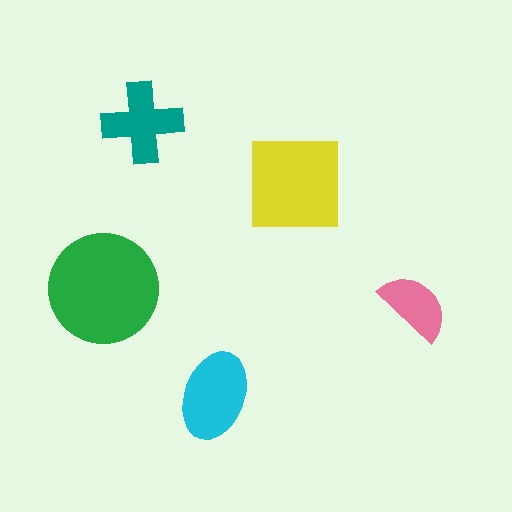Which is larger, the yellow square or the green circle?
The green circle.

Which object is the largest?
The green circle.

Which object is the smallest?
The pink semicircle.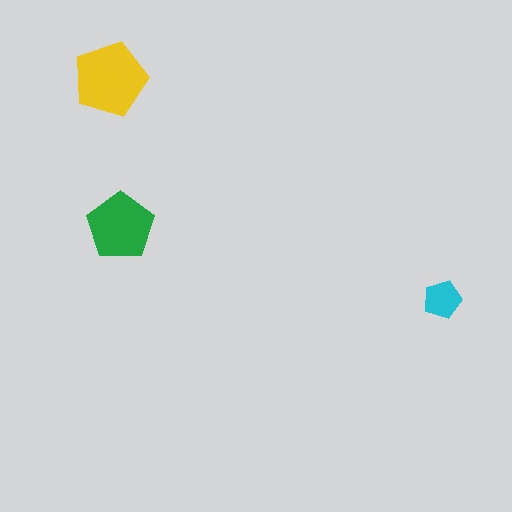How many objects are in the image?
There are 3 objects in the image.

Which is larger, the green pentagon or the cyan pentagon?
The green one.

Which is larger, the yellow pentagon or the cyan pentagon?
The yellow one.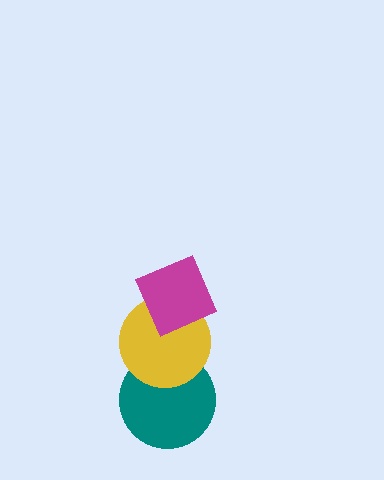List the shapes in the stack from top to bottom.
From top to bottom: the magenta diamond, the yellow circle, the teal circle.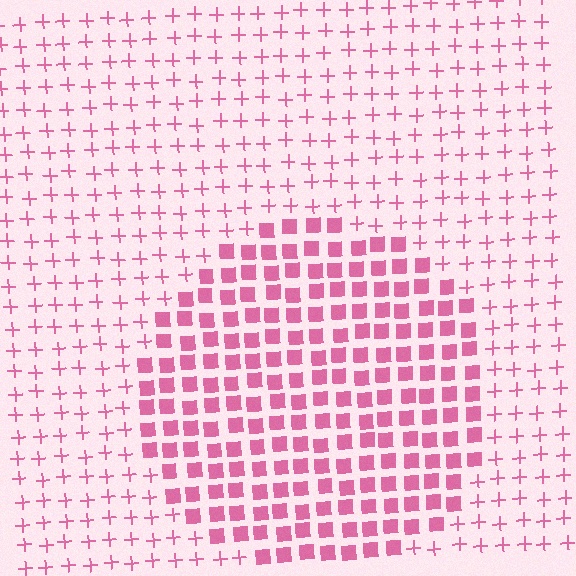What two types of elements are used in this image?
The image uses squares inside the circle region and plus signs outside it.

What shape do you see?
I see a circle.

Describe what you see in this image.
The image is filled with small pink elements arranged in a uniform grid. A circle-shaped region contains squares, while the surrounding area contains plus signs. The boundary is defined purely by the change in element shape.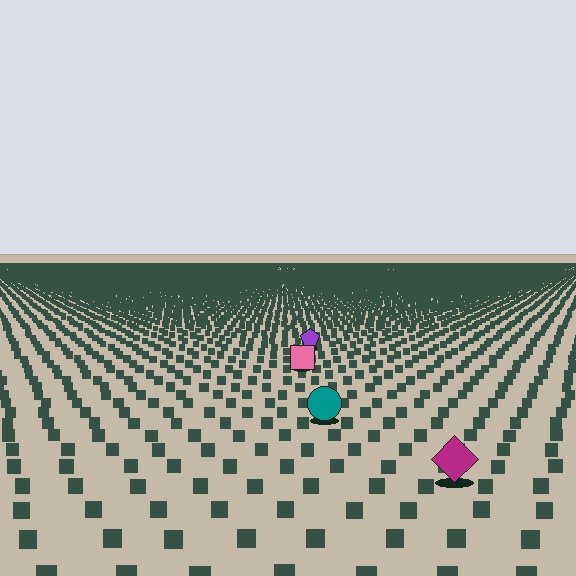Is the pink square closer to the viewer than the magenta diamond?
No. The magenta diamond is closer — you can tell from the texture gradient: the ground texture is coarser near it.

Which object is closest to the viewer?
The magenta diamond is closest. The texture marks near it are larger and more spread out.